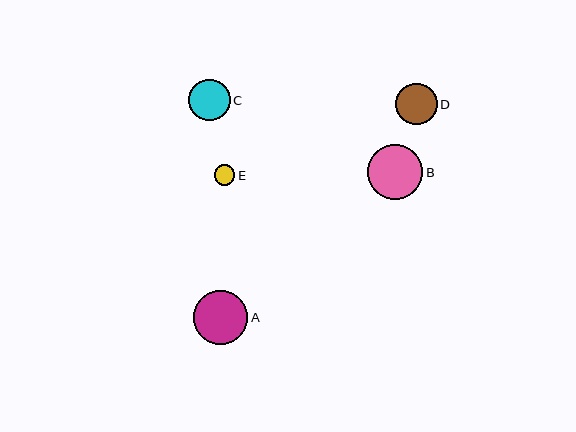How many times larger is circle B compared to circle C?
Circle B is approximately 1.3 times the size of circle C.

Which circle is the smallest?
Circle E is the smallest with a size of approximately 21 pixels.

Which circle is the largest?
Circle B is the largest with a size of approximately 55 pixels.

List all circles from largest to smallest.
From largest to smallest: B, A, D, C, E.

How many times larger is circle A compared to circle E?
Circle A is approximately 2.6 times the size of circle E.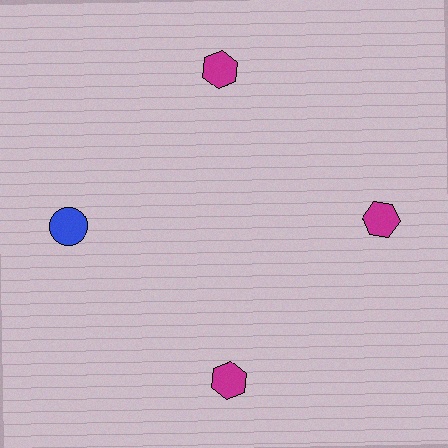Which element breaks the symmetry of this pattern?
The blue circle at roughly the 9 o'clock position breaks the symmetry. All other shapes are magenta hexagons.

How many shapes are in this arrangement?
There are 4 shapes arranged in a ring pattern.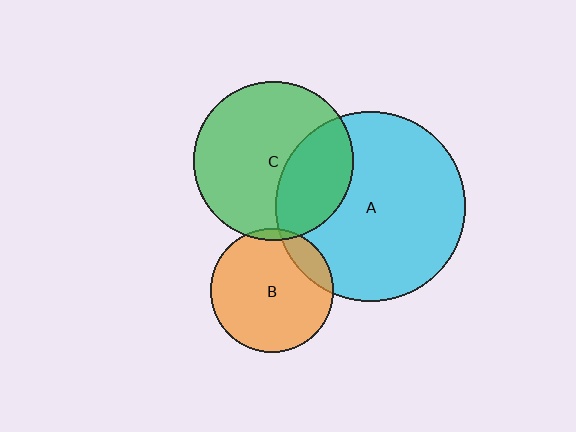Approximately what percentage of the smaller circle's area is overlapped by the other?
Approximately 30%.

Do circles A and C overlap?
Yes.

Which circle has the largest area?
Circle A (cyan).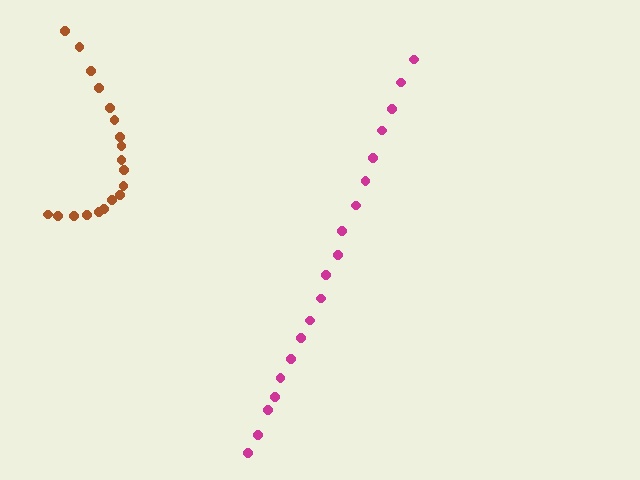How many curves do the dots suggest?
There are 2 distinct paths.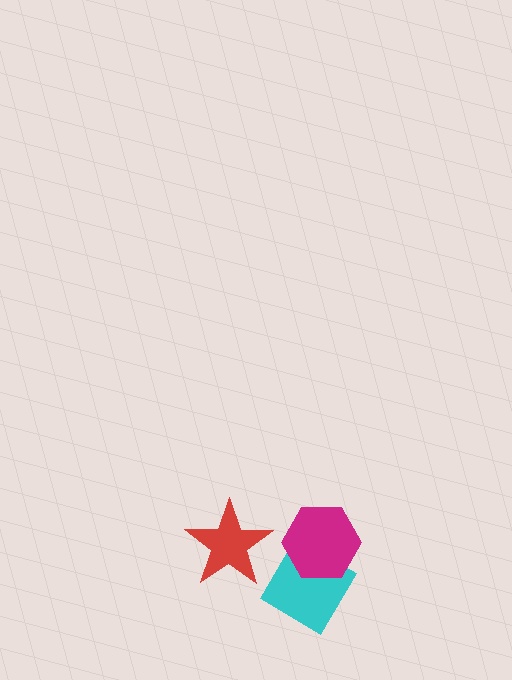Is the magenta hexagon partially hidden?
No, no other shape covers it.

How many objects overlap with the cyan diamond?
1 object overlaps with the cyan diamond.